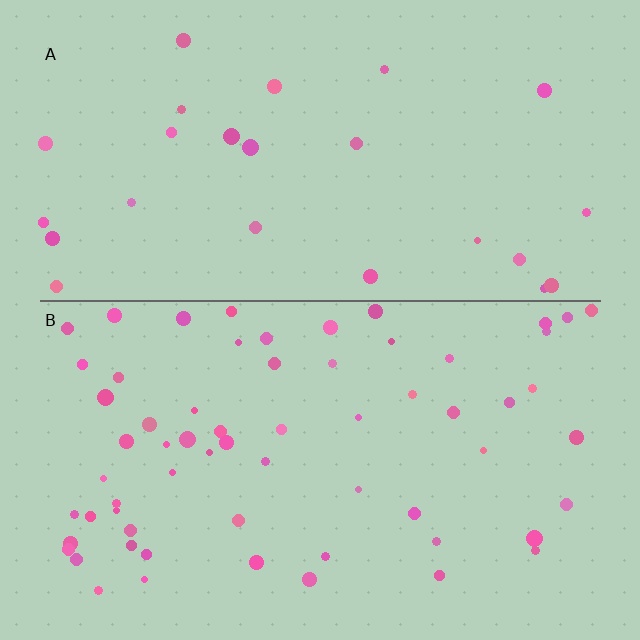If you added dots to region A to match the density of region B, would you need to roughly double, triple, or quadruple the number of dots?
Approximately triple.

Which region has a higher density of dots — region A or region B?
B (the bottom).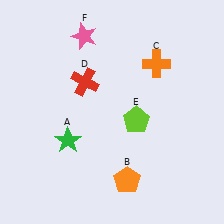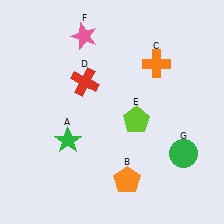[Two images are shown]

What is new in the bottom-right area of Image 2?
A green circle (G) was added in the bottom-right area of Image 2.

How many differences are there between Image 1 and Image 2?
There is 1 difference between the two images.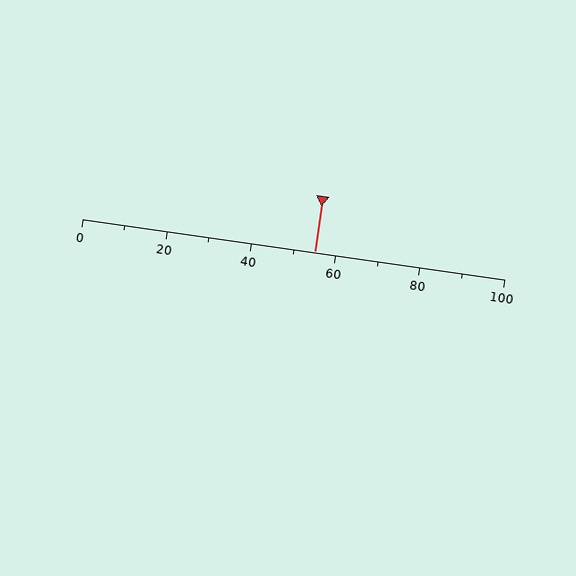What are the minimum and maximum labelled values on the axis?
The axis runs from 0 to 100.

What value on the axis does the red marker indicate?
The marker indicates approximately 55.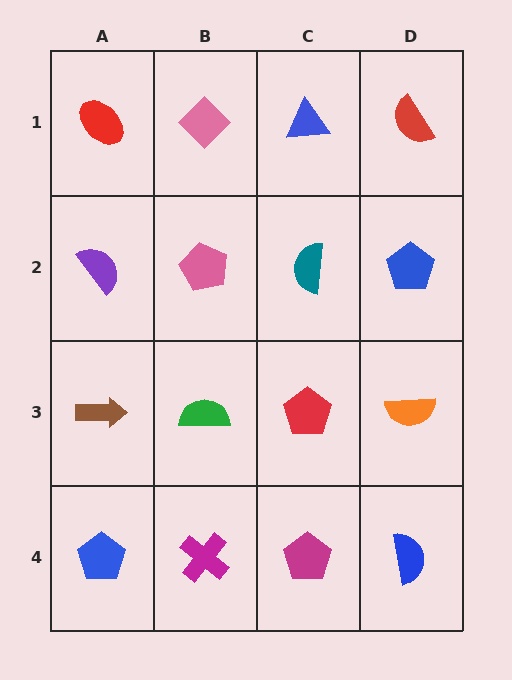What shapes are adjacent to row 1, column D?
A blue pentagon (row 2, column D), a blue triangle (row 1, column C).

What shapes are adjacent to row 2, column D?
A red semicircle (row 1, column D), an orange semicircle (row 3, column D), a teal semicircle (row 2, column C).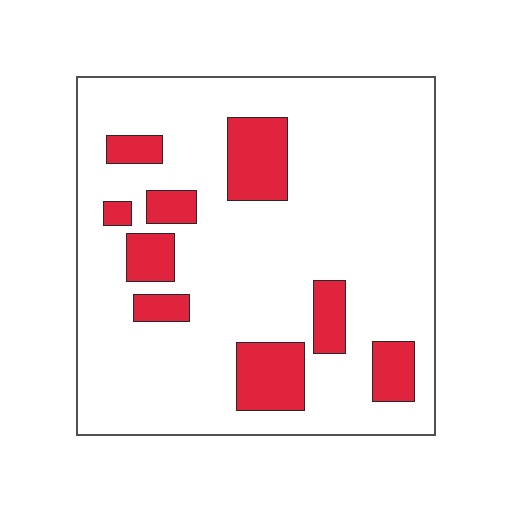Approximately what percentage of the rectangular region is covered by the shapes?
Approximately 20%.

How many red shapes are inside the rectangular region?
9.